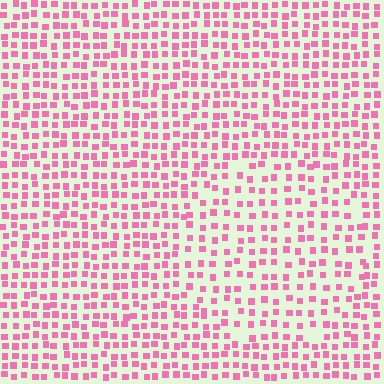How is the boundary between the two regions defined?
The boundary is defined by a change in element density (approximately 1.5x ratio). All elements are the same color, size, and shape.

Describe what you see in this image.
The image contains small pink elements arranged at two different densities. A circle-shaped region is visible where the elements are less densely packed than the surrounding area.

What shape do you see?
I see a circle.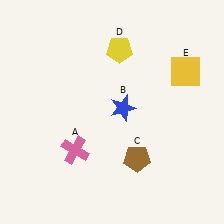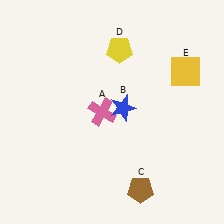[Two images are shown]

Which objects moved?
The objects that moved are: the pink cross (A), the brown pentagon (C).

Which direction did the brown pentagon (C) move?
The brown pentagon (C) moved down.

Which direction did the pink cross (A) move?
The pink cross (A) moved up.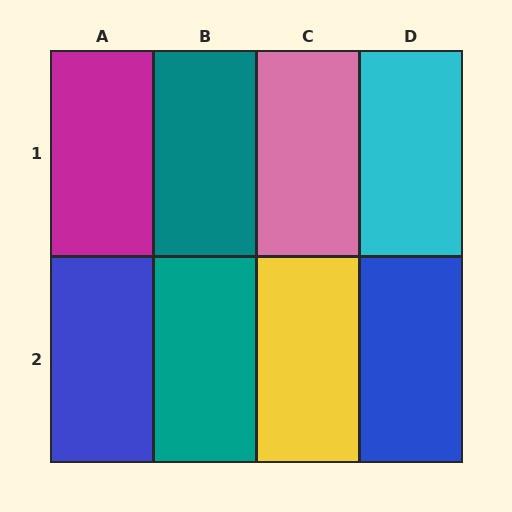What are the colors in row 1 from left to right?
Magenta, teal, pink, cyan.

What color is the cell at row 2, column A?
Blue.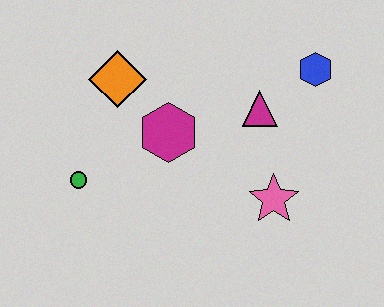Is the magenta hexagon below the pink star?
No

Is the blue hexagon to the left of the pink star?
No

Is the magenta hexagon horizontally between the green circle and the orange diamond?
No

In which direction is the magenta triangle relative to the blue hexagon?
The magenta triangle is to the left of the blue hexagon.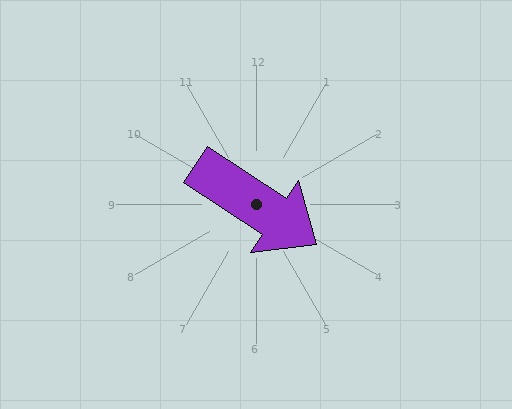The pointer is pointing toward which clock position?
Roughly 4 o'clock.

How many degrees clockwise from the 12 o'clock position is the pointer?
Approximately 124 degrees.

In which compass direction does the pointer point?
Southeast.